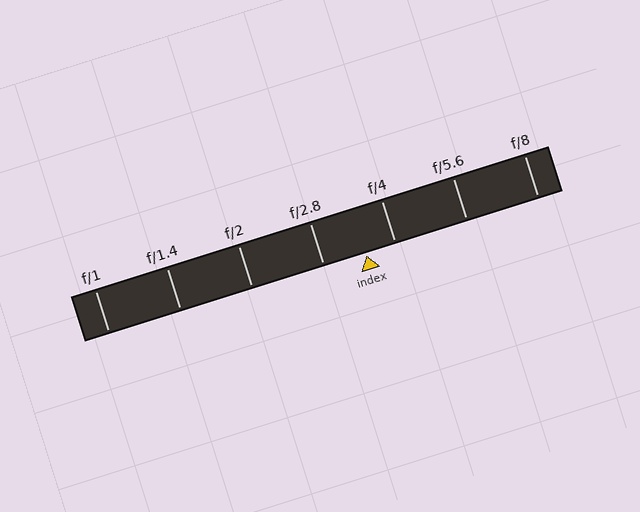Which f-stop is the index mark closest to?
The index mark is closest to f/4.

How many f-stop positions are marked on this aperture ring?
There are 7 f-stop positions marked.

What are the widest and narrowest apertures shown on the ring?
The widest aperture shown is f/1 and the narrowest is f/8.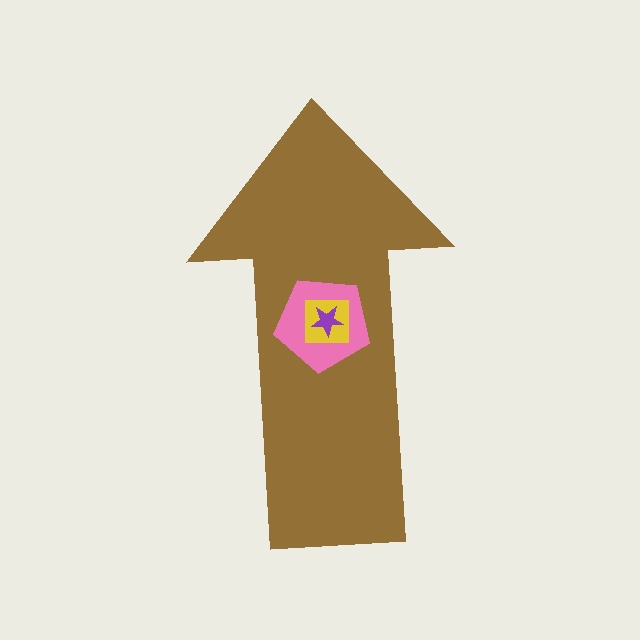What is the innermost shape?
The purple star.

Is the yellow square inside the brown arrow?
Yes.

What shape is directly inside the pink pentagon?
The yellow square.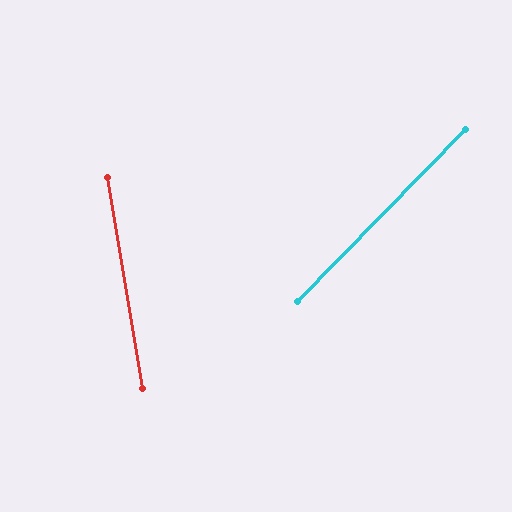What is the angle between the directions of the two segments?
Approximately 54 degrees.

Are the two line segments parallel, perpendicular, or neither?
Neither parallel nor perpendicular — they differ by about 54°.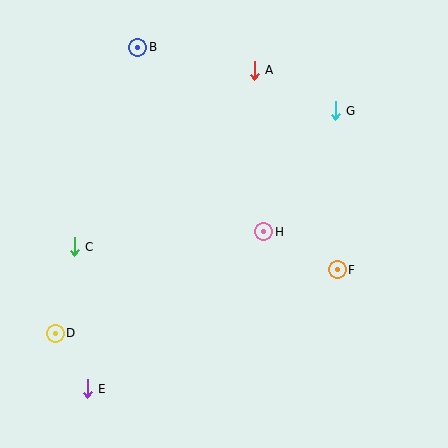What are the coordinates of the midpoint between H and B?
The midpoint between H and B is at (201, 139).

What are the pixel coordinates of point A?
Point A is at (254, 70).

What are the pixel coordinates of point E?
Point E is at (87, 389).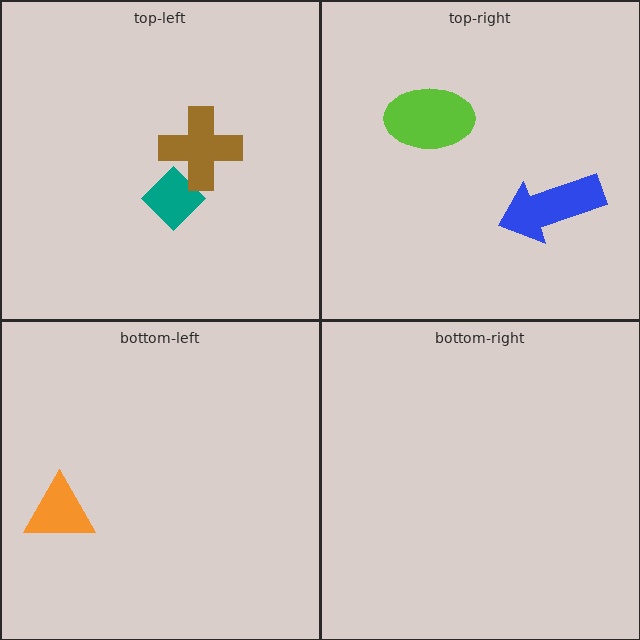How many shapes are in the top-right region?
2.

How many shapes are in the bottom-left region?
1.